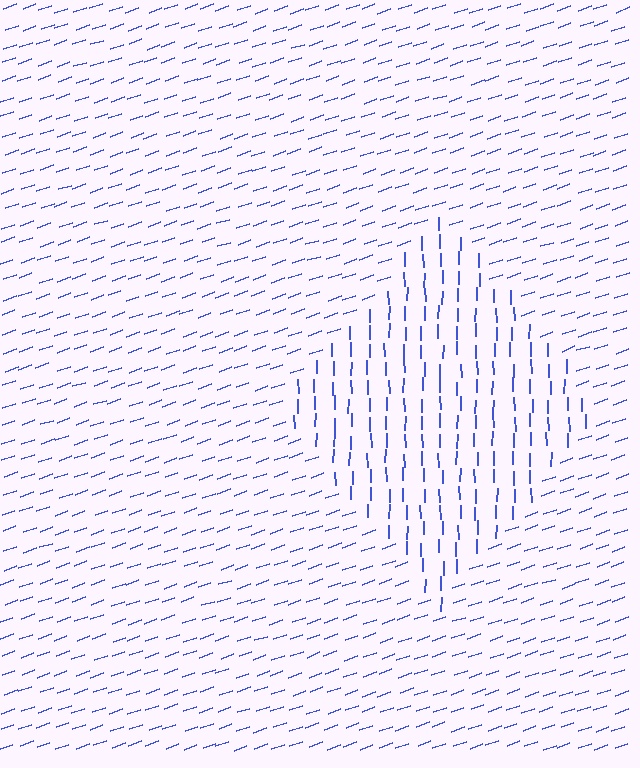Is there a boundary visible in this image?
Yes, there is a texture boundary formed by a change in line orientation.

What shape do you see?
I see a diamond.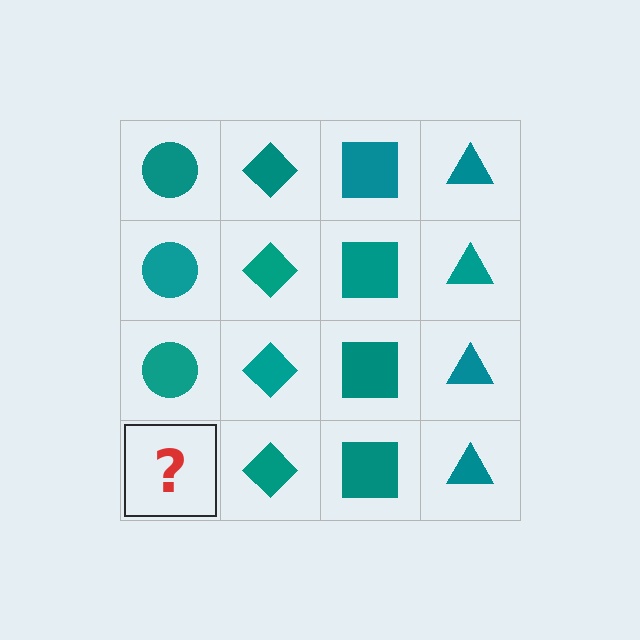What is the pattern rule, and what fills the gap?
The rule is that each column has a consistent shape. The gap should be filled with a teal circle.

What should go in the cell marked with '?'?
The missing cell should contain a teal circle.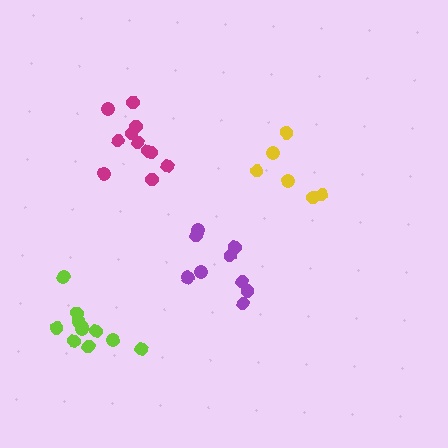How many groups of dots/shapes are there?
There are 4 groups.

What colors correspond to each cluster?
The clusters are colored: purple, magenta, lime, yellow.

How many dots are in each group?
Group 1: 9 dots, Group 2: 11 dots, Group 3: 11 dots, Group 4: 6 dots (37 total).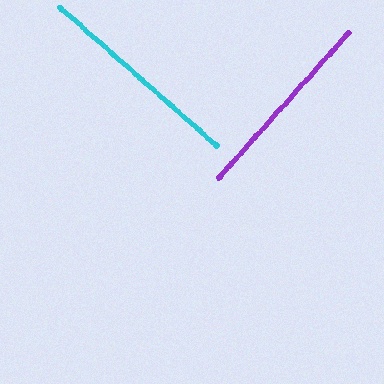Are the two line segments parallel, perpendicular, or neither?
Perpendicular — they meet at approximately 90°.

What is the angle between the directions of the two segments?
Approximately 90 degrees.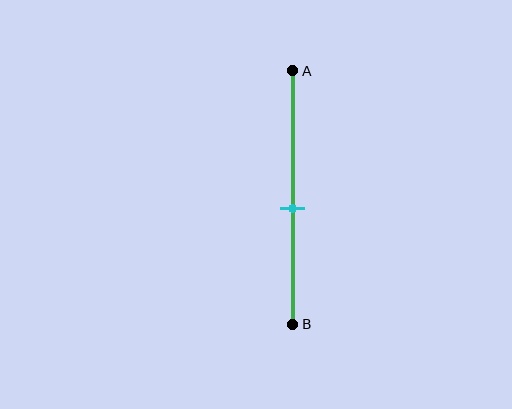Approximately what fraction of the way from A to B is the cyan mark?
The cyan mark is approximately 55% of the way from A to B.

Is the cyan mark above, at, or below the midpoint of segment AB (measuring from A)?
The cyan mark is below the midpoint of segment AB.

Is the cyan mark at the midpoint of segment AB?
No, the mark is at about 55% from A, not at the 50% midpoint.